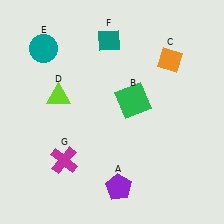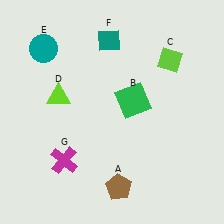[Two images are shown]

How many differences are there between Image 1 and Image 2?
There are 2 differences between the two images.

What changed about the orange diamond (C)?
In Image 1, C is orange. In Image 2, it changed to lime.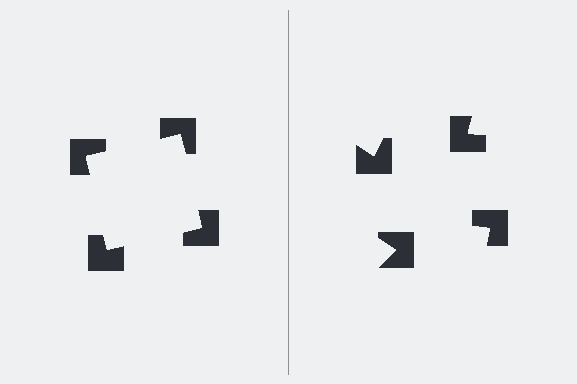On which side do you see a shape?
An illusory square appears on the left side. On the right side the wedge cuts are rotated, so no coherent shape forms.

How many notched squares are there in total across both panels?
8 — 4 on each side.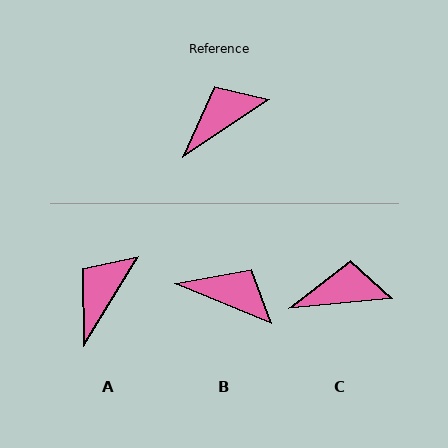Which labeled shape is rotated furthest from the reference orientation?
B, about 55 degrees away.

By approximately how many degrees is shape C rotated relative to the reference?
Approximately 28 degrees clockwise.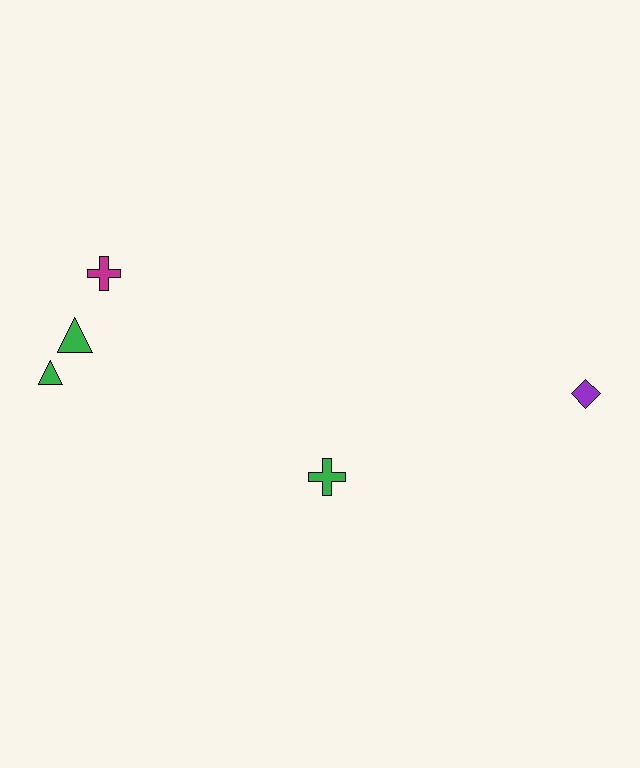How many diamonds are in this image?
There is 1 diamond.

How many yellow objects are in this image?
There are no yellow objects.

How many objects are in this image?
There are 5 objects.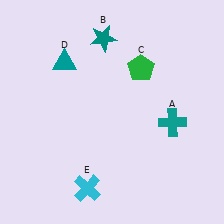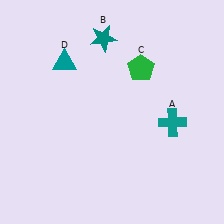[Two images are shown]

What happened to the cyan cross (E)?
The cyan cross (E) was removed in Image 2. It was in the bottom-left area of Image 1.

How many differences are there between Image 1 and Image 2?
There is 1 difference between the two images.